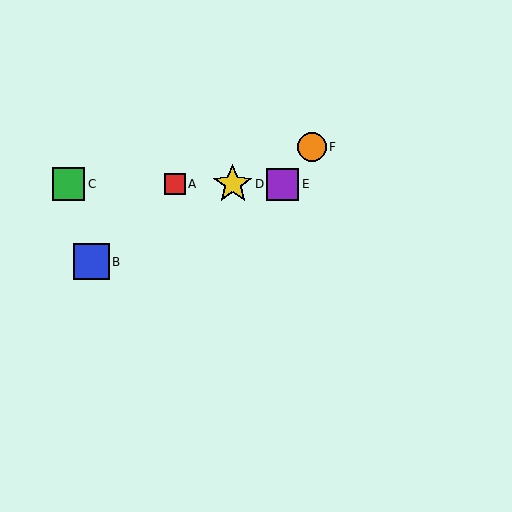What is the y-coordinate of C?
Object C is at y≈184.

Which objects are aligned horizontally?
Objects A, C, D, E are aligned horizontally.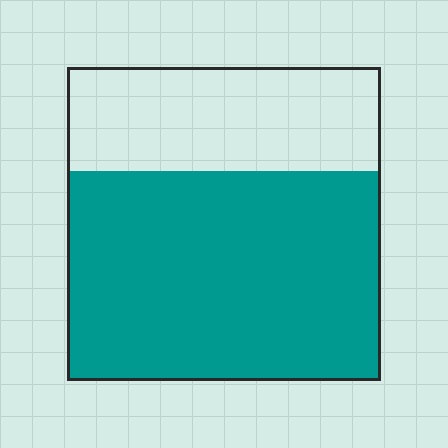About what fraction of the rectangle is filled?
About two thirds (2/3).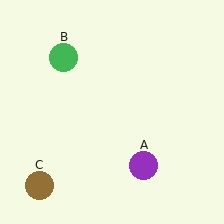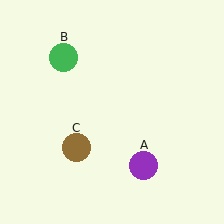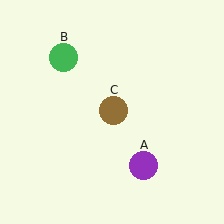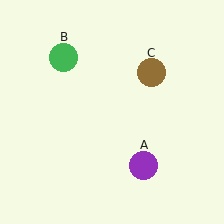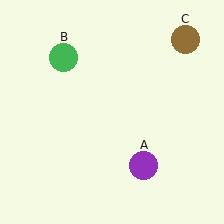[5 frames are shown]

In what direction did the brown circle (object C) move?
The brown circle (object C) moved up and to the right.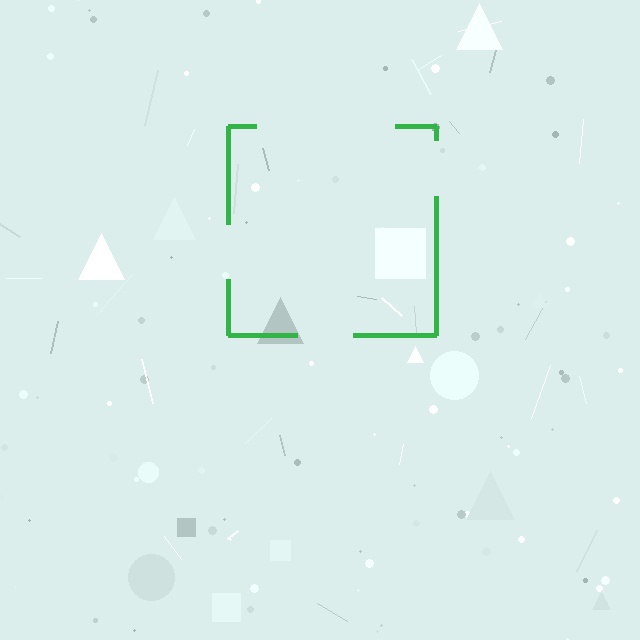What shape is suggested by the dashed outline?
The dashed outline suggests a square.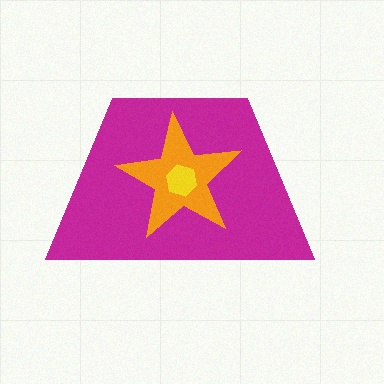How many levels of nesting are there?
3.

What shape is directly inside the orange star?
The yellow hexagon.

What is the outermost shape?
The magenta trapezoid.